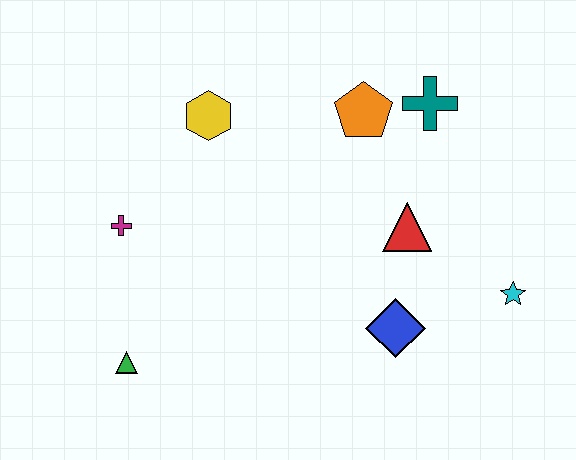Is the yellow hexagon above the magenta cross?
Yes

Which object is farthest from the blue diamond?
The magenta cross is farthest from the blue diamond.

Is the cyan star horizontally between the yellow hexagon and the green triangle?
No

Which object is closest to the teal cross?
The orange pentagon is closest to the teal cross.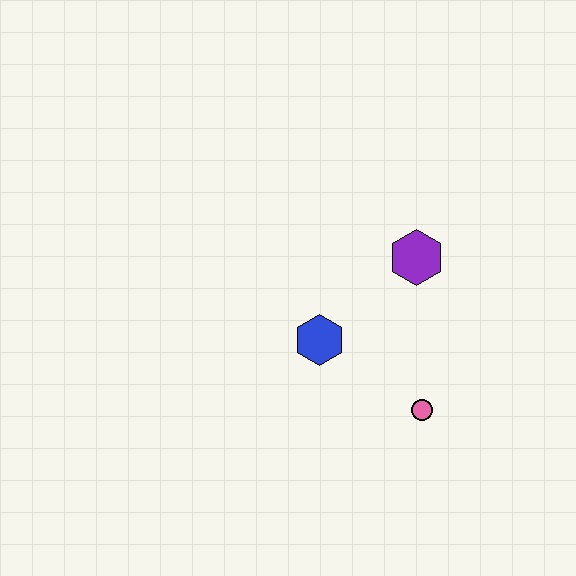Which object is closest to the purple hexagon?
The blue hexagon is closest to the purple hexagon.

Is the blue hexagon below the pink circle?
No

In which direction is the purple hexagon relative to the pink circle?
The purple hexagon is above the pink circle.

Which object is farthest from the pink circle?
The purple hexagon is farthest from the pink circle.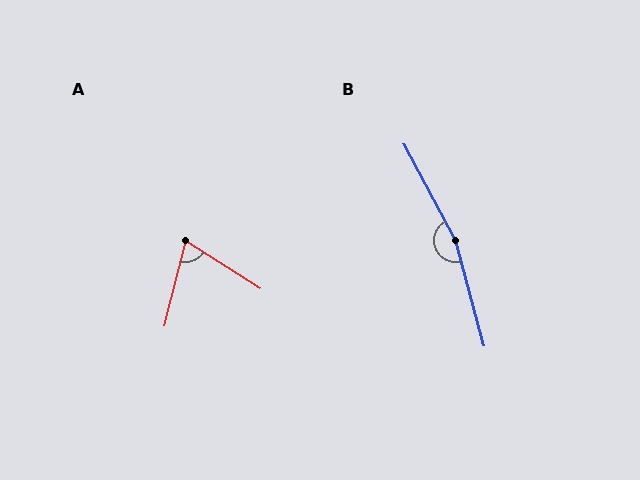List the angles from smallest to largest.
A (72°), B (167°).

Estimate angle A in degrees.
Approximately 72 degrees.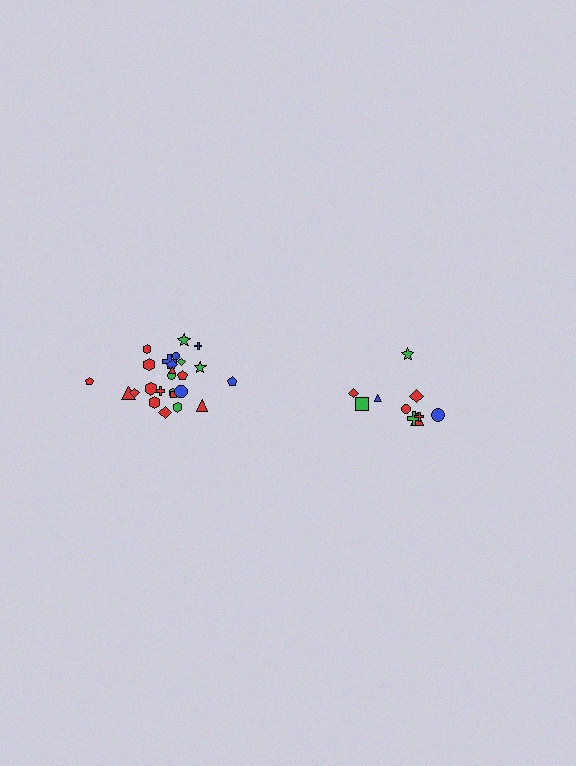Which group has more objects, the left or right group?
The left group.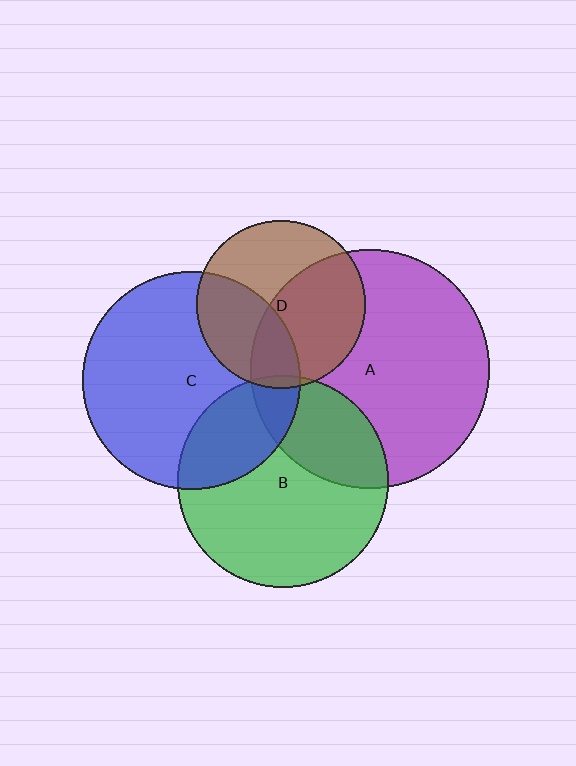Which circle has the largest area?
Circle A (purple).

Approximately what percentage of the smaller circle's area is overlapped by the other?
Approximately 25%.